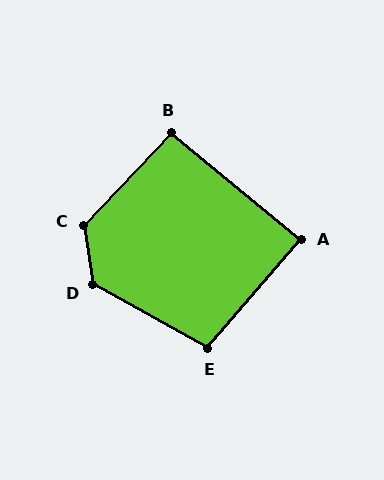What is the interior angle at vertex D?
Approximately 127 degrees (obtuse).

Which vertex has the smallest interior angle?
A, at approximately 89 degrees.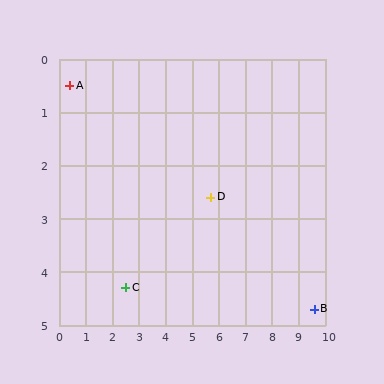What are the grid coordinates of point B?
Point B is at approximately (9.6, 4.7).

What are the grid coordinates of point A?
Point A is at approximately (0.4, 0.5).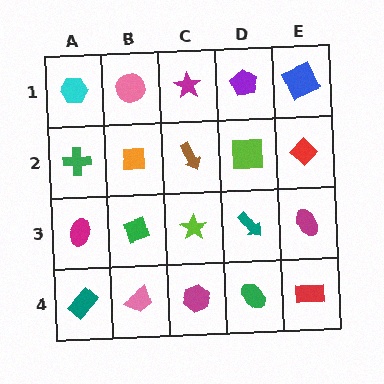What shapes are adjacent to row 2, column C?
A magenta star (row 1, column C), a lime star (row 3, column C), an orange square (row 2, column B), a lime square (row 2, column D).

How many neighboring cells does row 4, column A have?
2.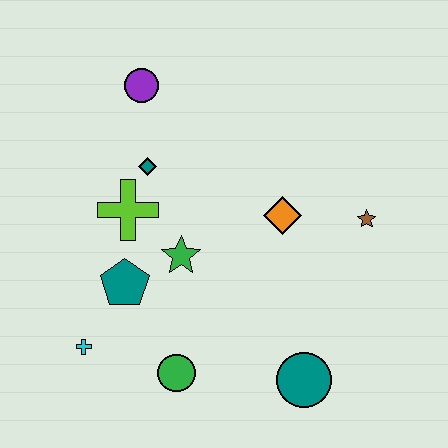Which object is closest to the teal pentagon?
The green star is closest to the teal pentagon.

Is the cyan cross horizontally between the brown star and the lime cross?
No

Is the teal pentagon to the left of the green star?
Yes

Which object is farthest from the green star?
The brown star is farthest from the green star.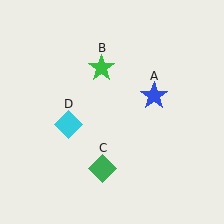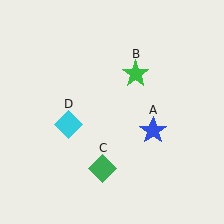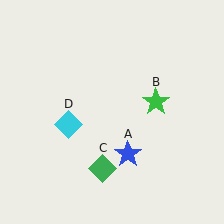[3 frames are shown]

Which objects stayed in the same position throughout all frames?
Green diamond (object C) and cyan diamond (object D) remained stationary.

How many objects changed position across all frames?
2 objects changed position: blue star (object A), green star (object B).